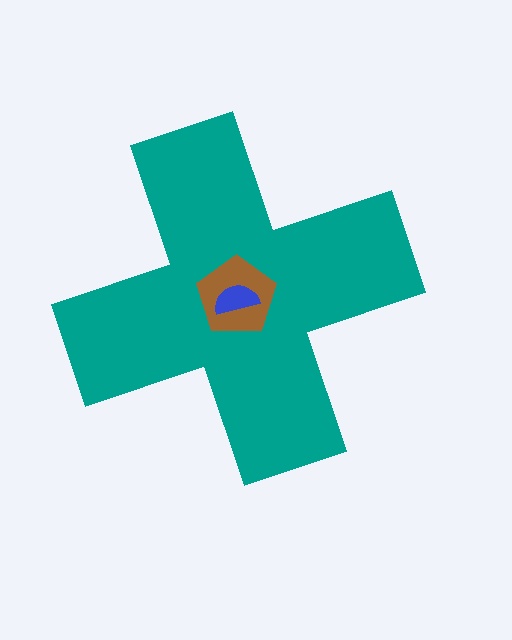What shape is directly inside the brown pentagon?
The blue semicircle.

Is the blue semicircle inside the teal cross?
Yes.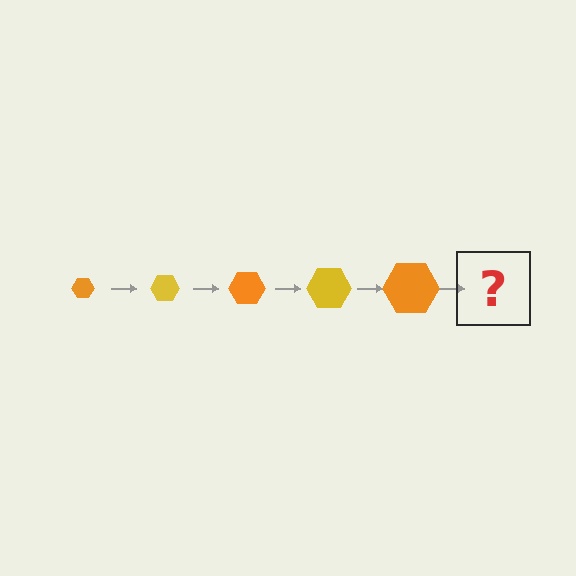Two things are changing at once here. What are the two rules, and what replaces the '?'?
The two rules are that the hexagon grows larger each step and the color cycles through orange and yellow. The '?' should be a yellow hexagon, larger than the previous one.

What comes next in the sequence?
The next element should be a yellow hexagon, larger than the previous one.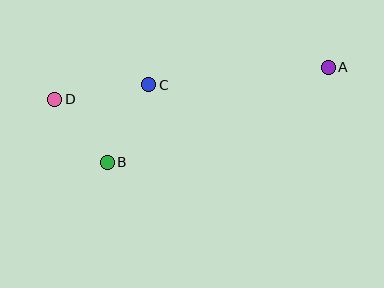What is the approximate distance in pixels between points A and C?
The distance between A and C is approximately 180 pixels.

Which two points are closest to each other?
Points B and D are closest to each other.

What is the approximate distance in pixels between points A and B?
The distance between A and B is approximately 241 pixels.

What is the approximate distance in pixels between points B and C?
The distance between B and C is approximately 88 pixels.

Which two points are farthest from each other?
Points A and D are farthest from each other.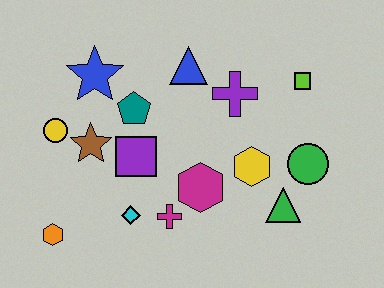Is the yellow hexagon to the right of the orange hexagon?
Yes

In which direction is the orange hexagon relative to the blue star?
The orange hexagon is below the blue star.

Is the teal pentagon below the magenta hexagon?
No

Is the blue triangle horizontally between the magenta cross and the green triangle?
Yes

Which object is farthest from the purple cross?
The orange hexagon is farthest from the purple cross.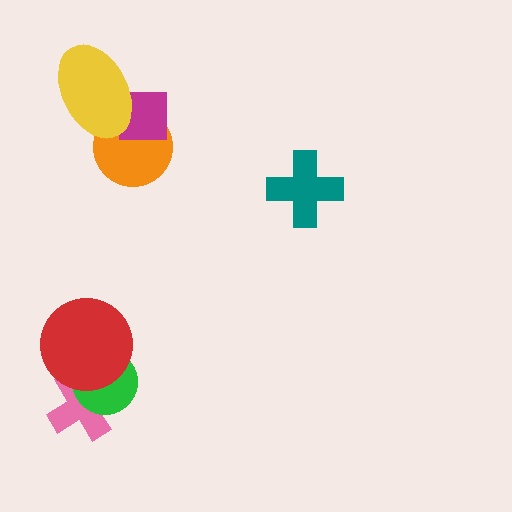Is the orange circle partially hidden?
Yes, it is partially covered by another shape.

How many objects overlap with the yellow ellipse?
2 objects overlap with the yellow ellipse.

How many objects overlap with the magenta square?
2 objects overlap with the magenta square.